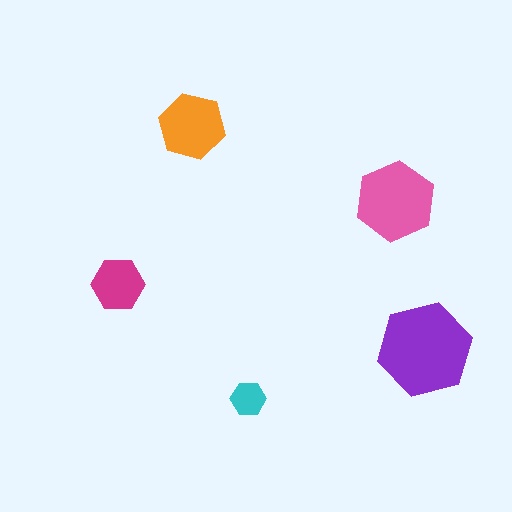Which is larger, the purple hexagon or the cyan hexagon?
The purple one.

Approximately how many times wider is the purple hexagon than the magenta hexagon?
About 2 times wider.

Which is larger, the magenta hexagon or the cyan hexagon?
The magenta one.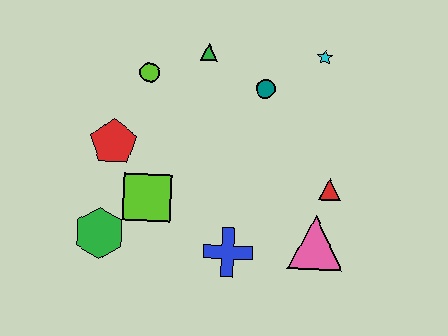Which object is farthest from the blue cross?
The cyan star is farthest from the blue cross.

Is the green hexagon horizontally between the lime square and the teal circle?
No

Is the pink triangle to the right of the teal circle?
Yes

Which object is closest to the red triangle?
The pink triangle is closest to the red triangle.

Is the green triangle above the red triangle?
Yes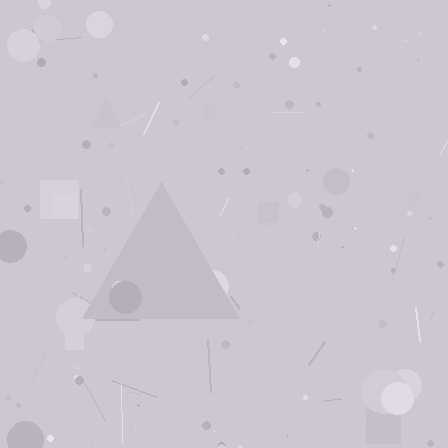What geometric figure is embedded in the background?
A triangle is embedded in the background.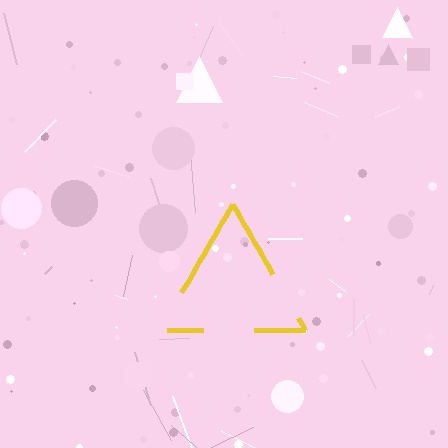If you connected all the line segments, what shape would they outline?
They would outline a triangle.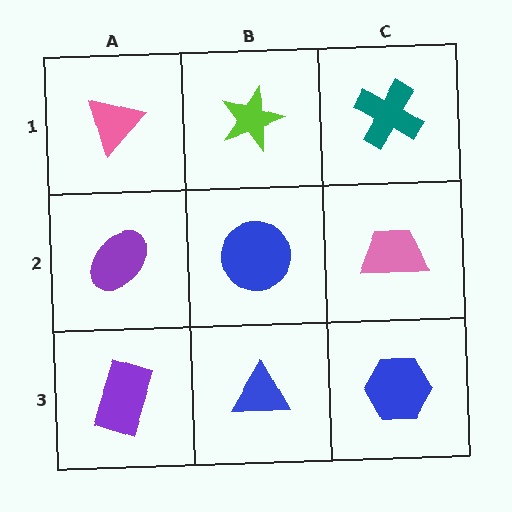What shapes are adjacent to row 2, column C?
A teal cross (row 1, column C), a blue hexagon (row 3, column C), a blue circle (row 2, column B).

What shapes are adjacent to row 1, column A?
A purple ellipse (row 2, column A), a lime star (row 1, column B).